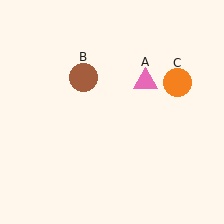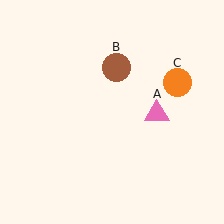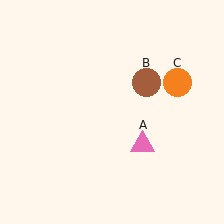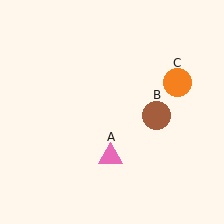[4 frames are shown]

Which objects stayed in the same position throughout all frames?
Orange circle (object C) remained stationary.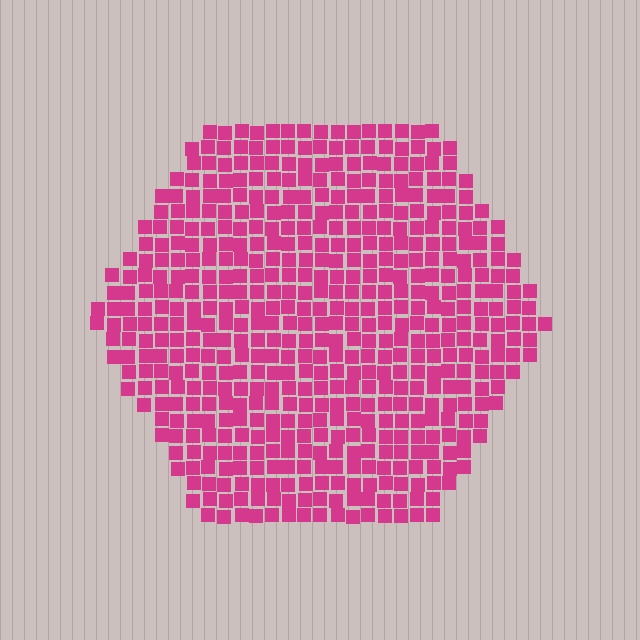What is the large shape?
The large shape is a hexagon.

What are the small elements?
The small elements are squares.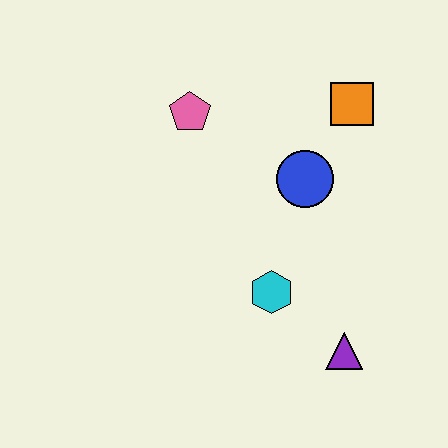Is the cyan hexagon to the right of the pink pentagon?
Yes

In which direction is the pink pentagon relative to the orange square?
The pink pentagon is to the left of the orange square.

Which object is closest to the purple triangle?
The cyan hexagon is closest to the purple triangle.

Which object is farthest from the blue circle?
The purple triangle is farthest from the blue circle.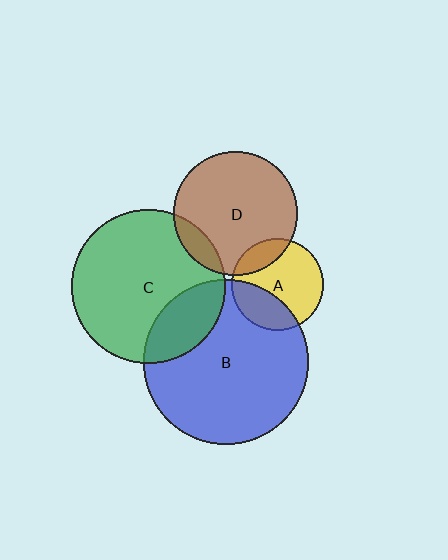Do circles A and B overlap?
Yes.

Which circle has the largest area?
Circle B (blue).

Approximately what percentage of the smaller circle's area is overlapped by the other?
Approximately 30%.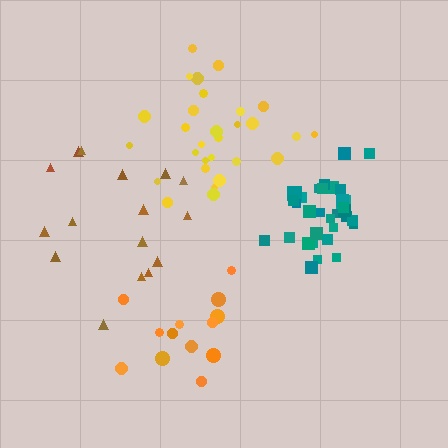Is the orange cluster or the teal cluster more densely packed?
Teal.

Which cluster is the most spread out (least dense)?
Brown.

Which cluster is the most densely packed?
Teal.